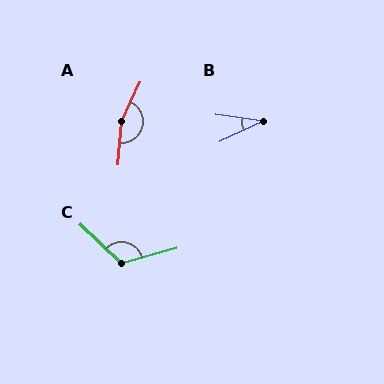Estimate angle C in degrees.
Approximately 120 degrees.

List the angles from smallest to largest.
B (32°), C (120°), A (159°).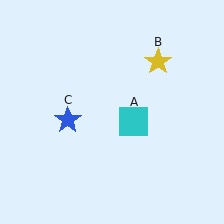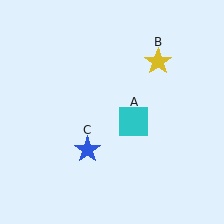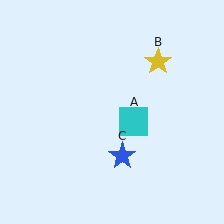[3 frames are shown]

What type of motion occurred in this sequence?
The blue star (object C) rotated counterclockwise around the center of the scene.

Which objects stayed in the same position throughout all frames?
Cyan square (object A) and yellow star (object B) remained stationary.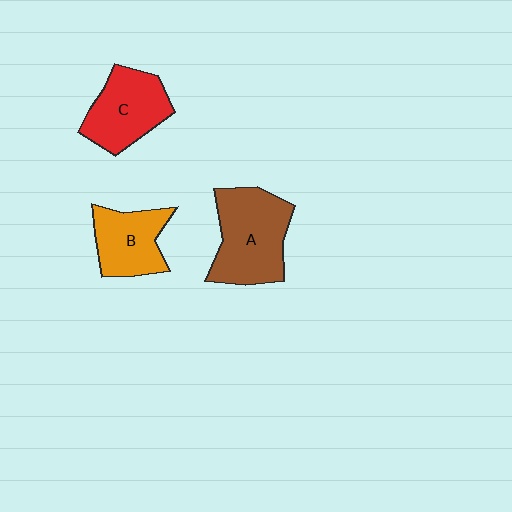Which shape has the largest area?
Shape A (brown).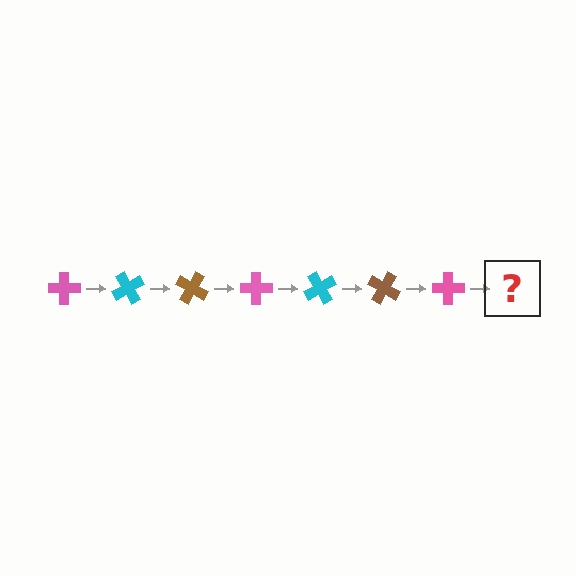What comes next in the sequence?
The next element should be a cyan cross, rotated 420 degrees from the start.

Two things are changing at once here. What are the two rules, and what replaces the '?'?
The two rules are that it rotates 60 degrees each step and the color cycles through pink, cyan, and brown. The '?' should be a cyan cross, rotated 420 degrees from the start.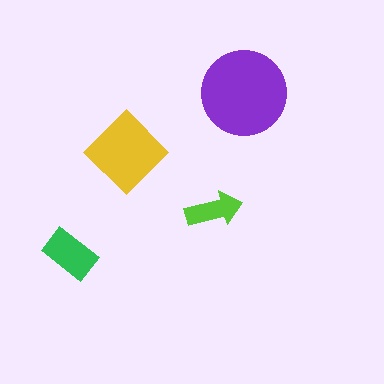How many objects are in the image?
There are 4 objects in the image.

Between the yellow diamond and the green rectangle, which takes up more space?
The yellow diamond.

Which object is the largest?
The purple circle.